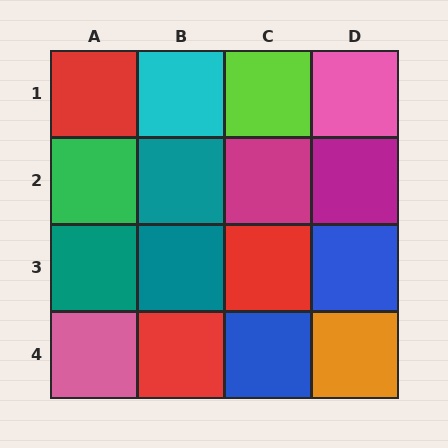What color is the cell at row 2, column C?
Magenta.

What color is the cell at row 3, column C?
Red.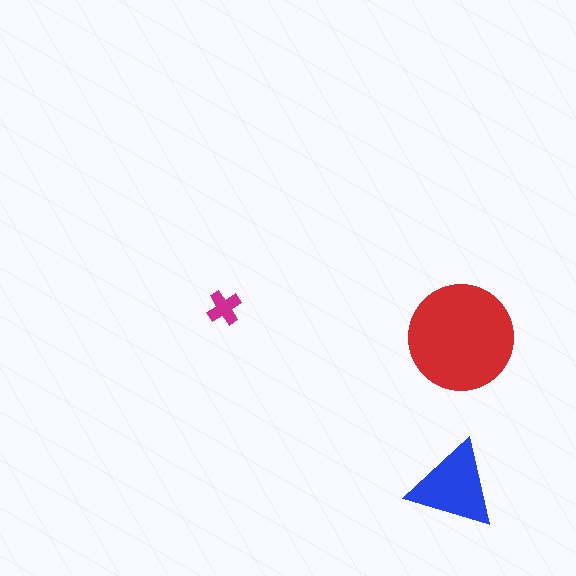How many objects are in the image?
There are 3 objects in the image.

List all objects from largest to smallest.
The red circle, the blue triangle, the magenta cross.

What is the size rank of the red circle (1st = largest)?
1st.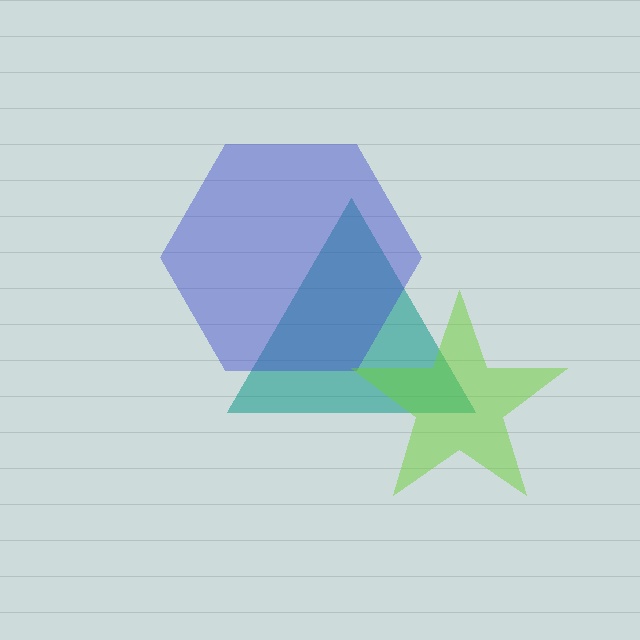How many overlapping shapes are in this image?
There are 3 overlapping shapes in the image.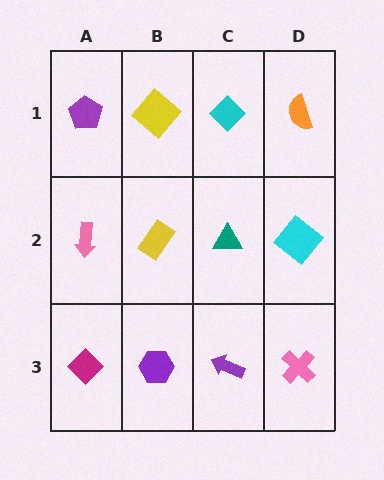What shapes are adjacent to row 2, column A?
A purple pentagon (row 1, column A), a magenta diamond (row 3, column A), a yellow rectangle (row 2, column B).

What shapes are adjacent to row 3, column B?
A yellow rectangle (row 2, column B), a magenta diamond (row 3, column A), a purple arrow (row 3, column C).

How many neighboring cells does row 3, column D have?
2.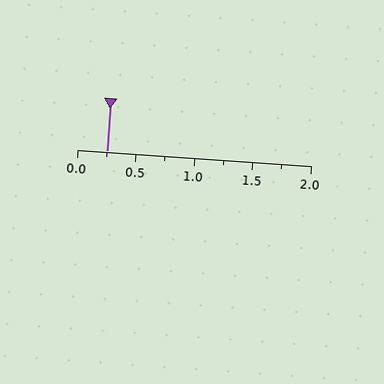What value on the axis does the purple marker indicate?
The marker indicates approximately 0.25.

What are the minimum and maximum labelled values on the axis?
The axis runs from 0.0 to 2.0.